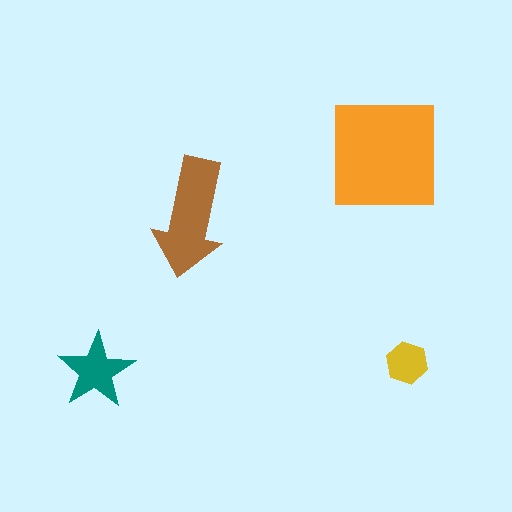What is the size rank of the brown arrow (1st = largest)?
2nd.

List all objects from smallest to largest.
The yellow hexagon, the teal star, the brown arrow, the orange square.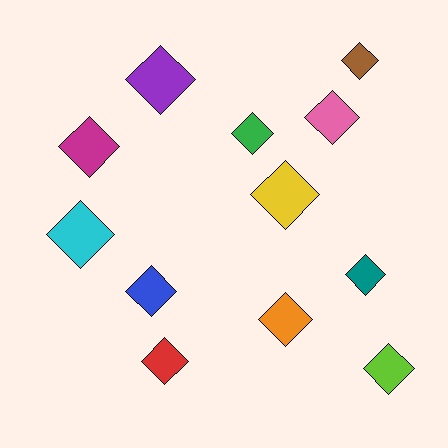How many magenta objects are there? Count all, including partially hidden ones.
There is 1 magenta object.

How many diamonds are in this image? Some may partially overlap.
There are 12 diamonds.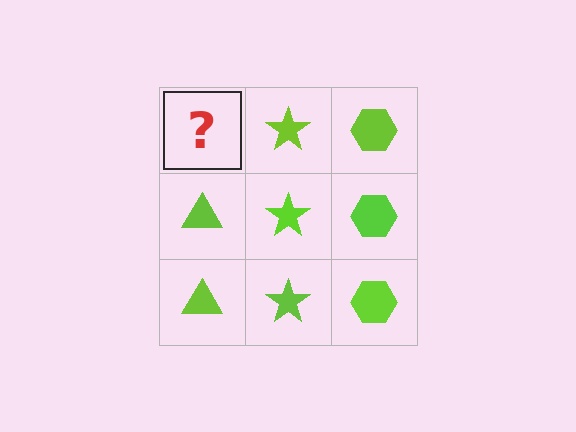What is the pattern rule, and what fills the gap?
The rule is that each column has a consistent shape. The gap should be filled with a lime triangle.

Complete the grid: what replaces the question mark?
The question mark should be replaced with a lime triangle.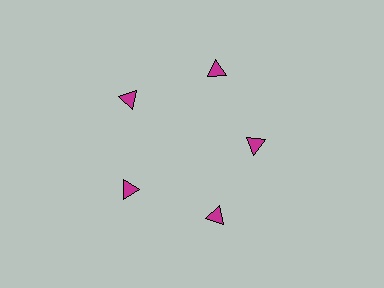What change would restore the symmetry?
The symmetry would be restored by moving it outward, back onto the ring so that all 5 triangles sit at equal angles and equal distance from the center.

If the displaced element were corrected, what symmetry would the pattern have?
It would have 5-fold rotational symmetry — the pattern would map onto itself every 72 degrees.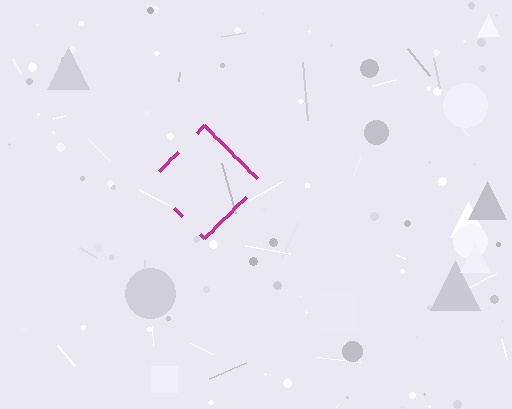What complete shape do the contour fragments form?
The contour fragments form a diamond.